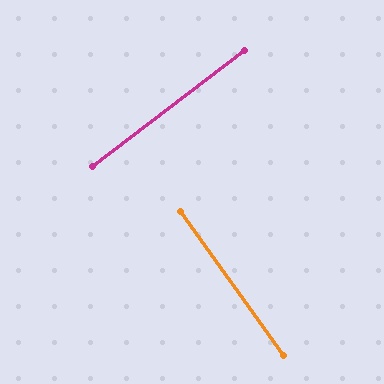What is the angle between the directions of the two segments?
Approximately 88 degrees.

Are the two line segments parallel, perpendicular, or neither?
Perpendicular — they meet at approximately 88°.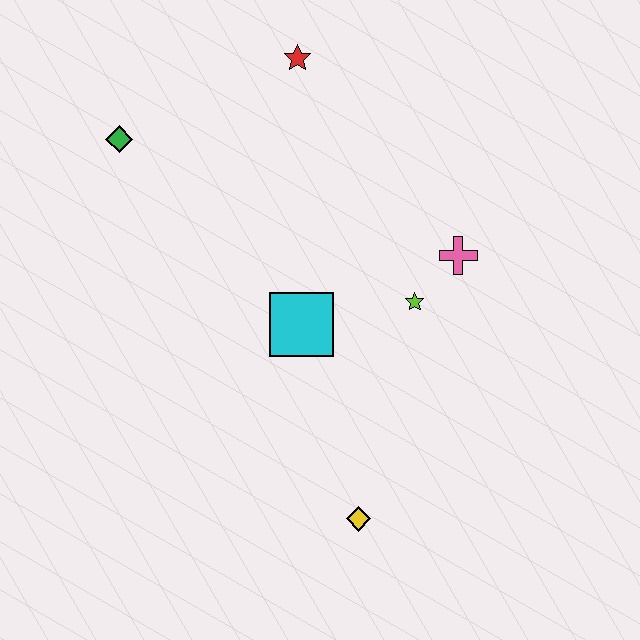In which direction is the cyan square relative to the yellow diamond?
The cyan square is above the yellow diamond.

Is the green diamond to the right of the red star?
No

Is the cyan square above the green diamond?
No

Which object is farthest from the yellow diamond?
The red star is farthest from the yellow diamond.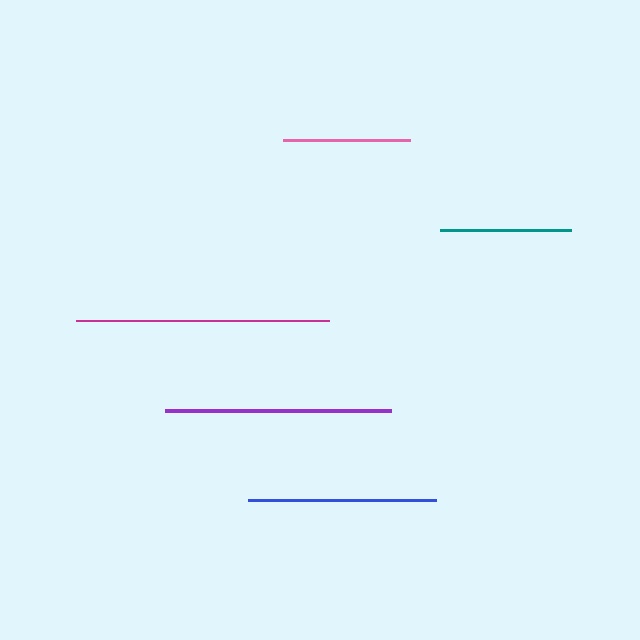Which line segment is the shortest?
The pink line is the shortest at approximately 127 pixels.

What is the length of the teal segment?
The teal segment is approximately 131 pixels long.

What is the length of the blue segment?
The blue segment is approximately 188 pixels long.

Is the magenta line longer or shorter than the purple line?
The magenta line is longer than the purple line.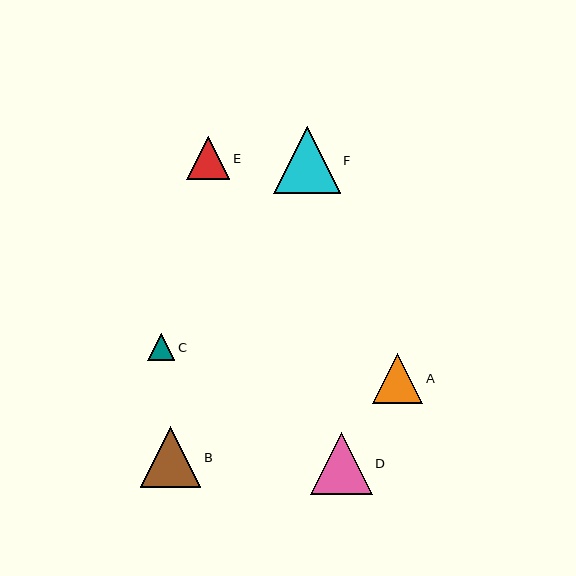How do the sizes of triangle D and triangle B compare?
Triangle D and triangle B are approximately the same size.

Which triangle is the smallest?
Triangle C is the smallest with a size of approximately 27 pixels.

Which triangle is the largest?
Triangle F is the largest with a size of approximately 66 pixels.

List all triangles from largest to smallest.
From largest to smallest: F, D, B, A, E, C.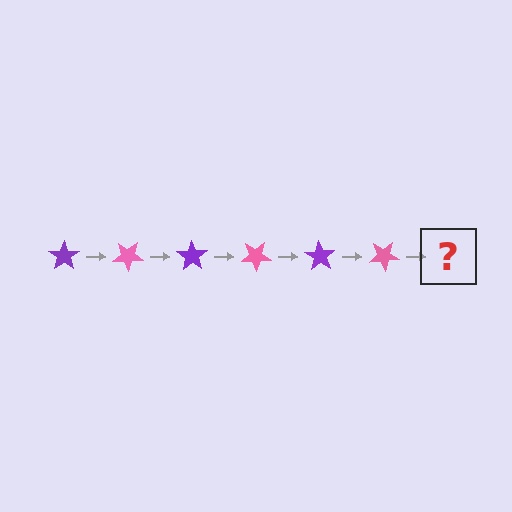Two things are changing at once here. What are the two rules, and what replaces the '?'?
The two rules are that it rotates 35 degrees each step and the color cycles through purple and pink. The '?' should be a purple star, rotated 210 degrees from the start.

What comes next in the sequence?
The next element should be a purple star, rotated 210 degrees from the start.